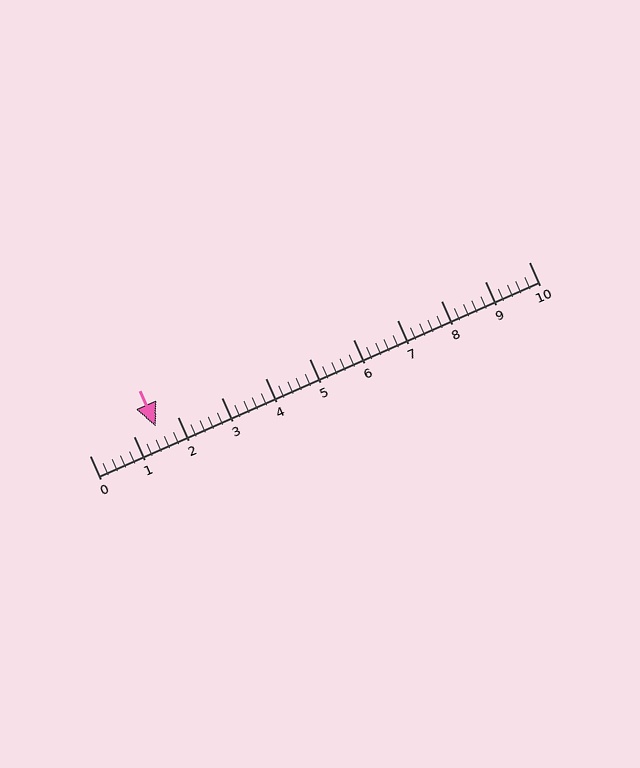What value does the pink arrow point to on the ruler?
The pink arrow points to approximately 1.5.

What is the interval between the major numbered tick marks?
The major tick marks are spaced 1 units apart.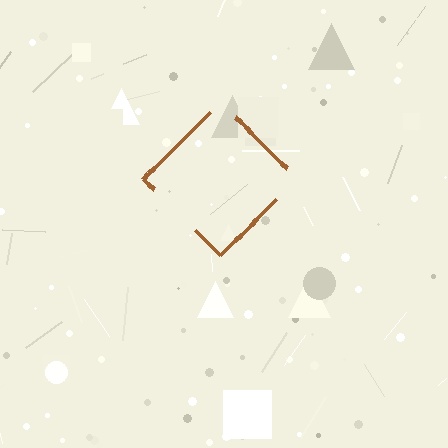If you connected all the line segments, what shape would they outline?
They would outline a diamond.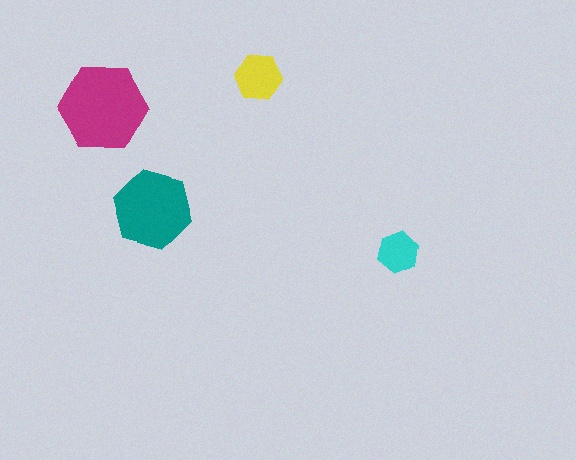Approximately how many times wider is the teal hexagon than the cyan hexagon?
About 2 times wider.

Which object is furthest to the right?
The cyan hexagon is rightmost.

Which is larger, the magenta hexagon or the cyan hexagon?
The magenta one.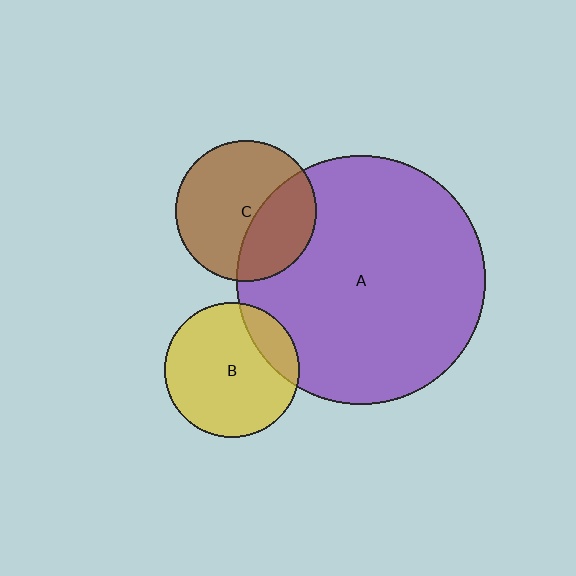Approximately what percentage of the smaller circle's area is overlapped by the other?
Approximately 15%.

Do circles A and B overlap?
Yes.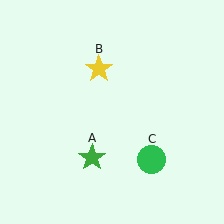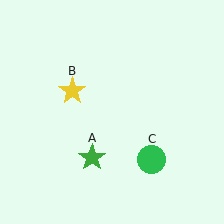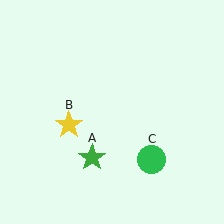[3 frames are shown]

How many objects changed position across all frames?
1 object changed position: yellow star (object B).